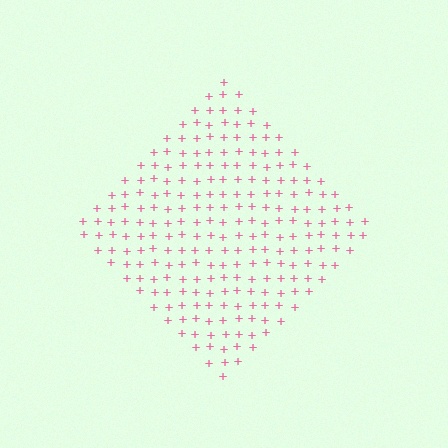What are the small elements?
The small elements are plus signs.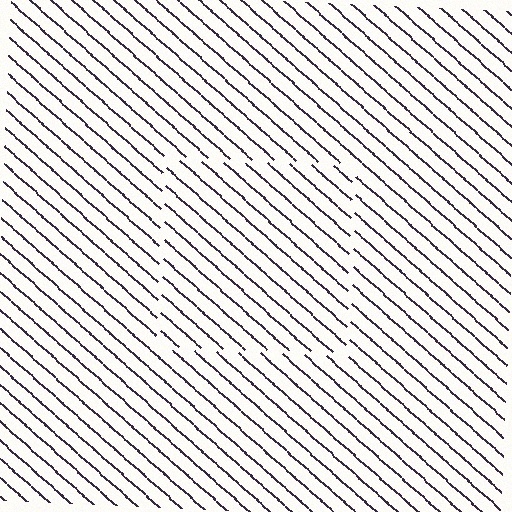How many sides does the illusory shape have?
4 sides — the line-ends trace a square.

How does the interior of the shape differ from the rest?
The interior of the shape contains the same grating, shifted by half a period — the contour is defined by the phase discontinuity where line-ends from the inner and outer gratings abut.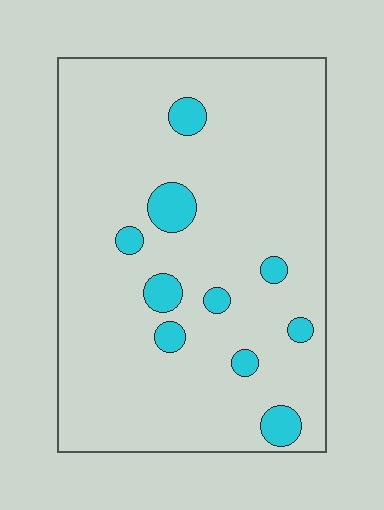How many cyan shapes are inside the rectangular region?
10.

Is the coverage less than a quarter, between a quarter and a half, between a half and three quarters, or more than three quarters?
Less than a quarter.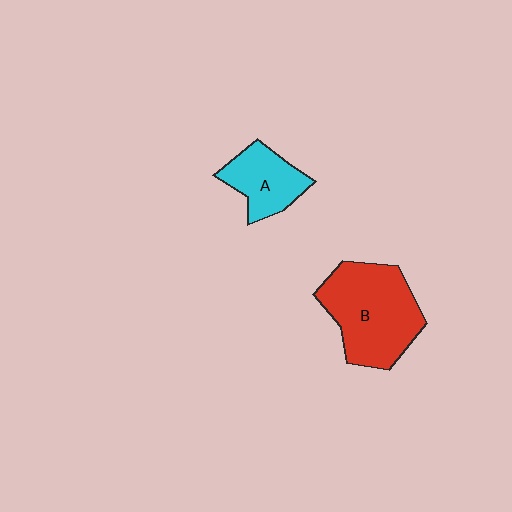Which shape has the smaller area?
Shape A (cyan).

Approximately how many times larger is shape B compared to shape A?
Approximately 1.9 times.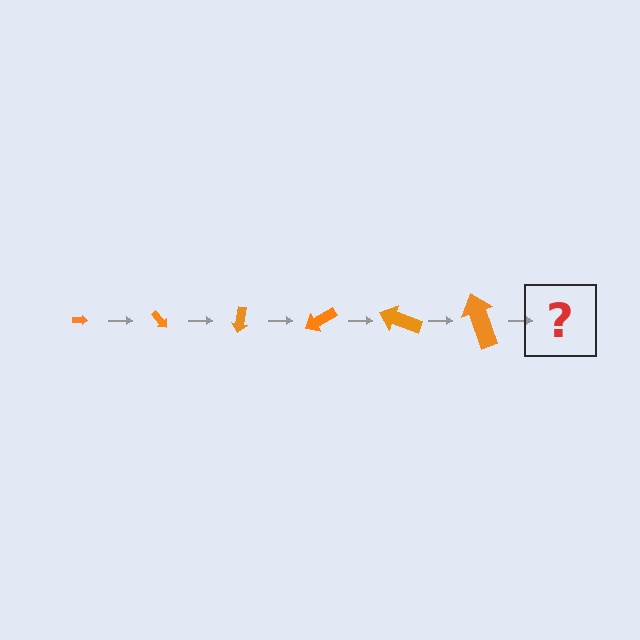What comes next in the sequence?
The next element should be an arrow, larger than the previous one and rotated 300 degrees from the start.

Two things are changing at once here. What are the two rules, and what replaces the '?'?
The two rules are that the arrow grows larger each step and it rotates 50 degrees each step. The '?' should be an arrow, larger than the previous one and rotated 300 degrees from the start.